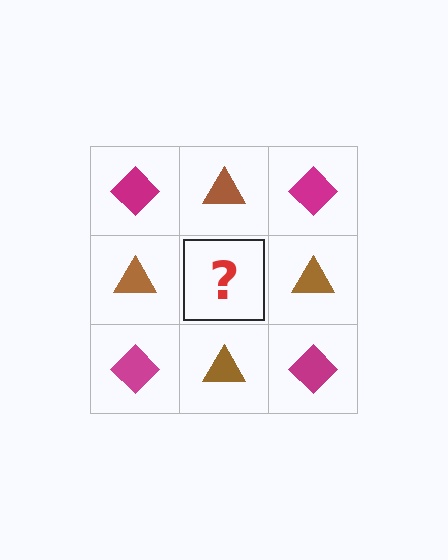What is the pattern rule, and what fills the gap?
The rule is that it alternates magenta diamond and brown triangle in a checkerboard pattern. The gap should be filled with a magenta diamond.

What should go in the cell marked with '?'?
The missing cell should contain a magenta diamond.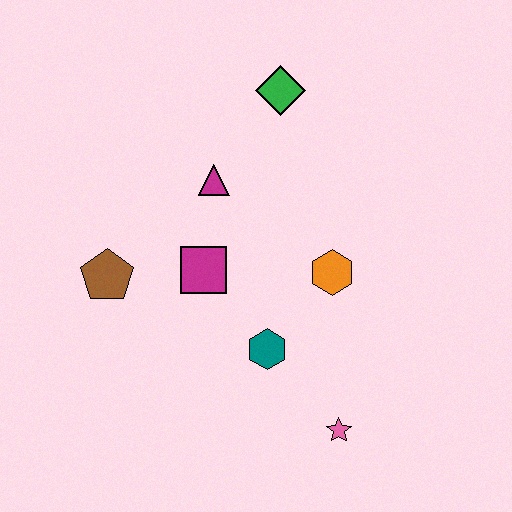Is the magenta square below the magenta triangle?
Yes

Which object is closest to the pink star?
The teal hexagon is closest to the pink star.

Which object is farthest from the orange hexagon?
The brown pentagon is farthest from the orange hexagon.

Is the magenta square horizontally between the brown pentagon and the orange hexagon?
Yes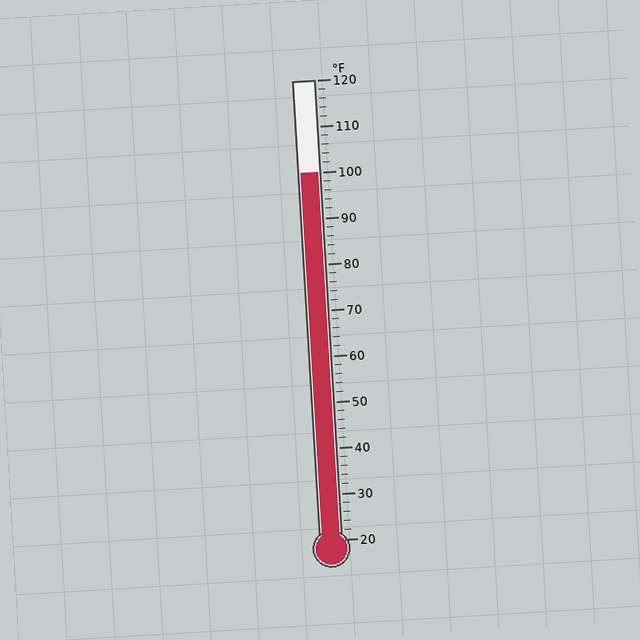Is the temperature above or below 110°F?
The temperature is below 110°F.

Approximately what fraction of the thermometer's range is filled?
The thermometer is filled to approximately 80% of its range.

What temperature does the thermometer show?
The thermometer shows approximately 100°F.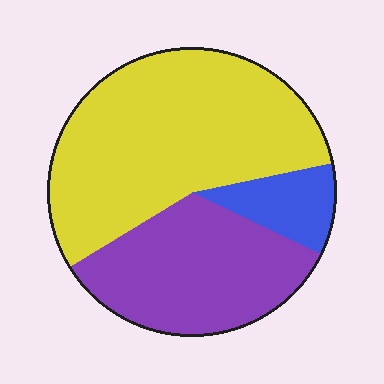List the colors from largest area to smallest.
From largest to smallest: yellow, purple, blue.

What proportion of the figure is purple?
Purple covers 34% of the figure.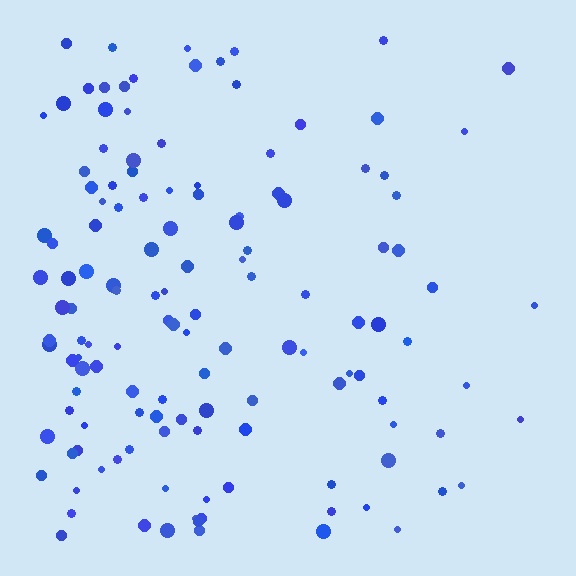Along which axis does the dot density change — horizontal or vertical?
Horizontal.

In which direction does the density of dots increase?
From right to left, with the left side densest.